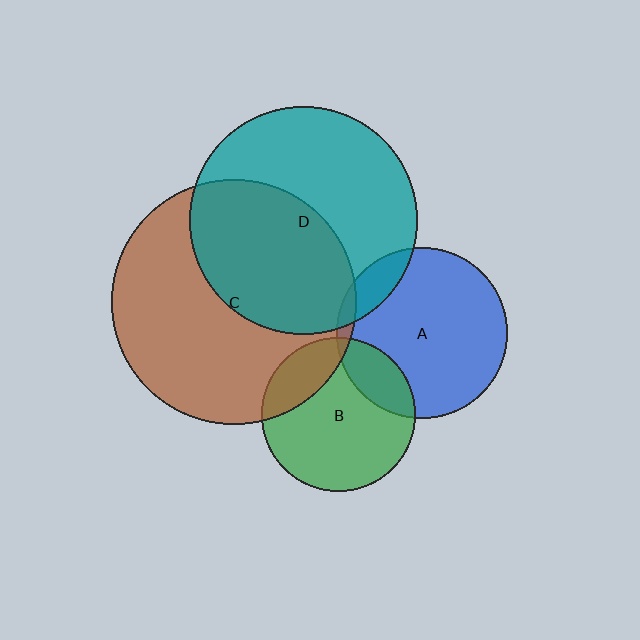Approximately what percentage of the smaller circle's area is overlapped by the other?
Approximately 50%.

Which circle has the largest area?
Circle C (brown).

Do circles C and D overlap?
Yes.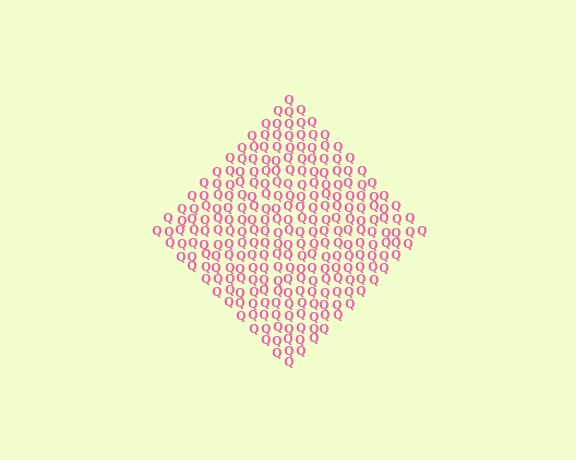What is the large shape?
The large shape is a diamond.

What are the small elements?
The small elements are letter Q's.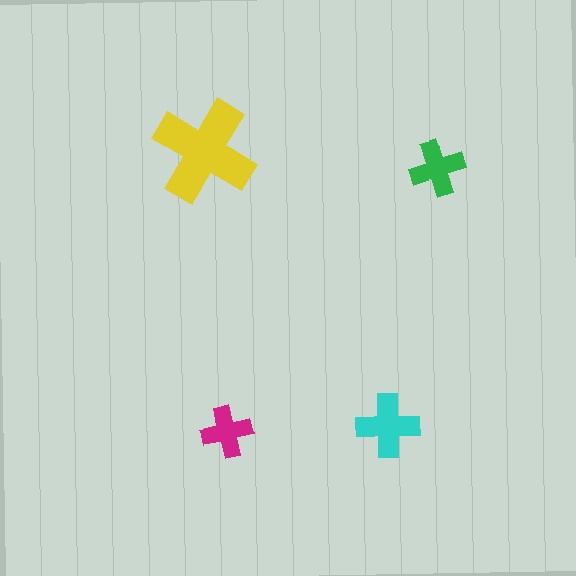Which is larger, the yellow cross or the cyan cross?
The yellow one.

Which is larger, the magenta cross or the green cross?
The green one.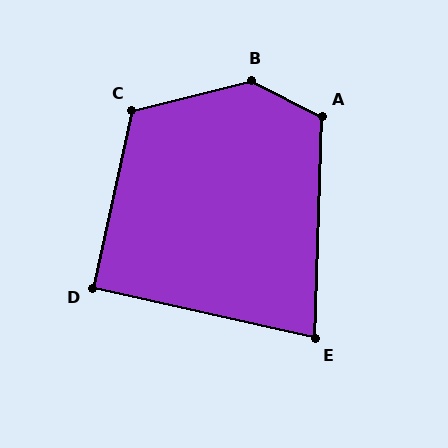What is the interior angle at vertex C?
Approximately 117 degrees (obtuse).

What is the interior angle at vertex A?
Approximately 115 degrees (obtuse).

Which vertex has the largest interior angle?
B, at approximately 139 degrees.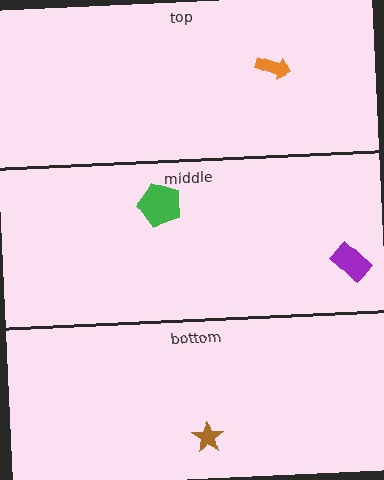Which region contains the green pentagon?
The middle region.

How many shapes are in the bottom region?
1.